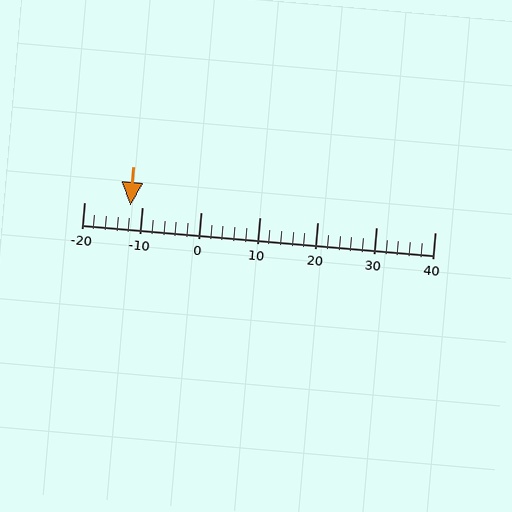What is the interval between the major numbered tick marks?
The major tick marks are spaced 10 units apart.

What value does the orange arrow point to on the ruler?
The orange arrow points to approximately -12.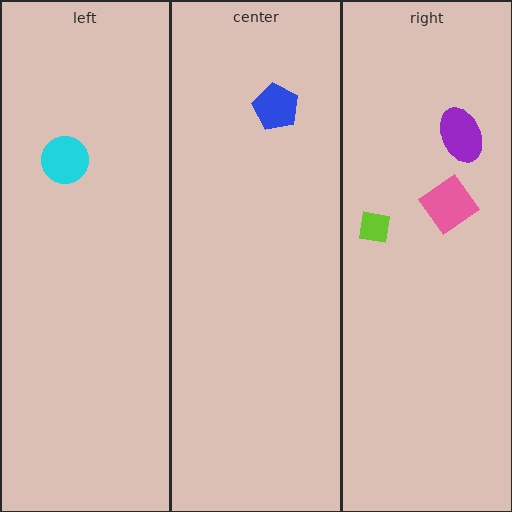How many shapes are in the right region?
3.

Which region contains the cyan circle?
The left region.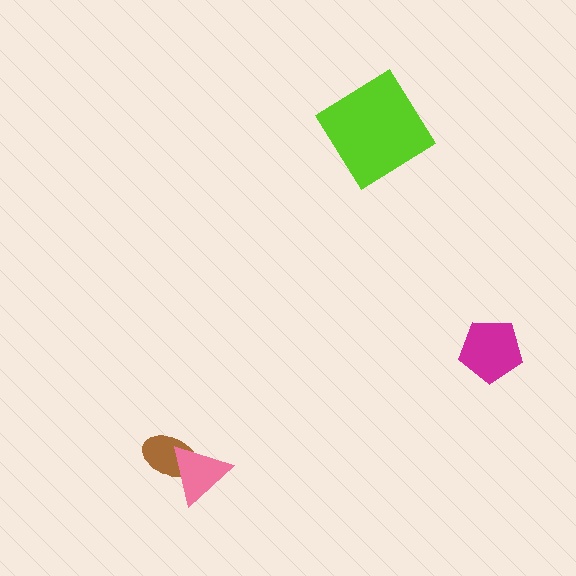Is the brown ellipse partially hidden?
Yes, it is partially covered by another shape.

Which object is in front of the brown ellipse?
The pink triangle is in front of the brown ellipse.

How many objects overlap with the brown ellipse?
1 object overlaps with the brown ellipse.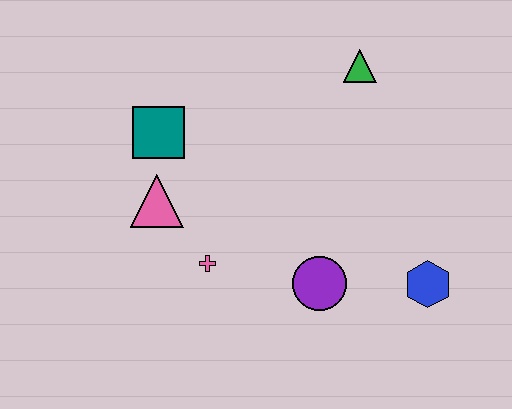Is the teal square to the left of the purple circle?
Yes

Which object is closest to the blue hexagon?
The purple circle is closest to the blue hexagon.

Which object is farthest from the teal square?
The blue hexagon is farthest from the teal square.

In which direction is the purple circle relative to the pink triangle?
The purple circle is to the right of the pink triangle.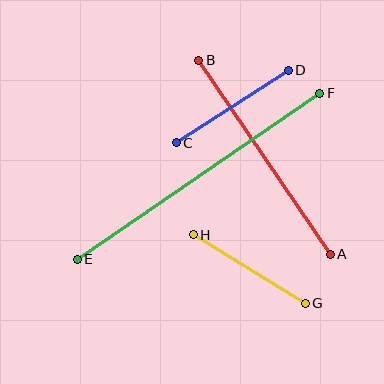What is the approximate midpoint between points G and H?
The midpoint is at approximately (249, 269) pixels.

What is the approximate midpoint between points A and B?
The midpoint is at approximately (265, 157) pixels.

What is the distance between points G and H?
The distance is approximately 131 pixels.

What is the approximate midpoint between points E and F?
The midpoint is at approximately (198, 176) pixels.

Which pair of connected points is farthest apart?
Points E and F are farthest apart.